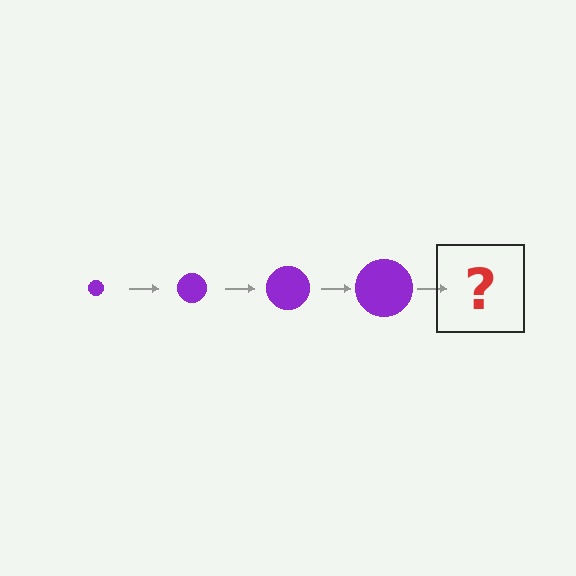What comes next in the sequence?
The next element should be a purple circle, larger than the previous one.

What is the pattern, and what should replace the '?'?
The pattern is that the circle gets progressively larger each step. The '?' should be a purple circle, larger than the previous one.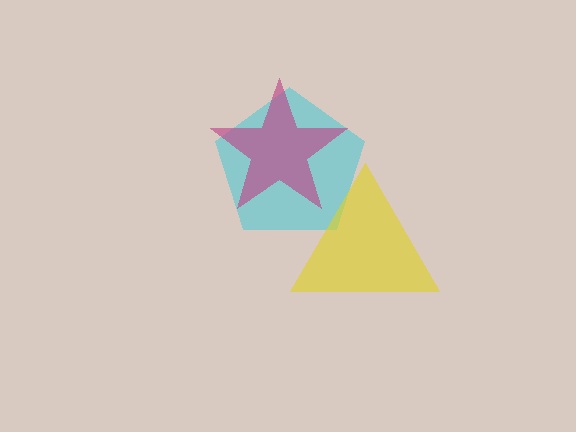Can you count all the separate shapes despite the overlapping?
Yes, there are 3 separate shapes.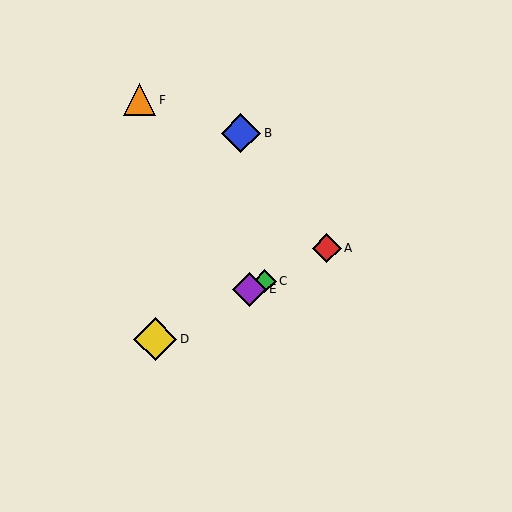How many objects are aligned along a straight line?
4 objects (A, C, D, E) are aligned along a straight line.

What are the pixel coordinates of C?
Object C is at (265, 281).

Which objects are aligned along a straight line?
Objects A, C, D, E are aligned along a straight line.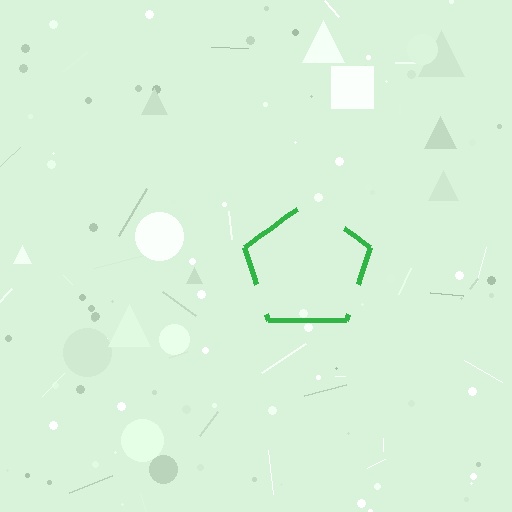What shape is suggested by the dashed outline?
The dashed outline suggests a pentagon.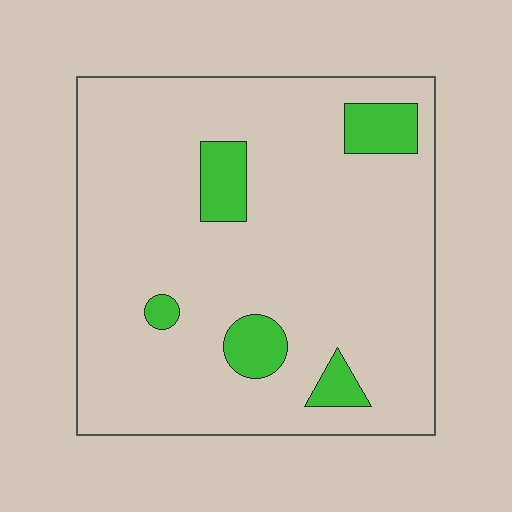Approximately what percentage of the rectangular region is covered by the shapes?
Approximately 10%.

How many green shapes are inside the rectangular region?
5.